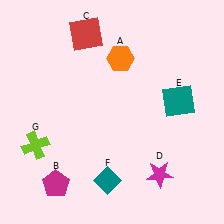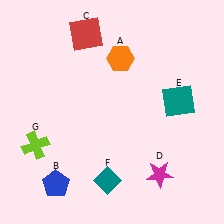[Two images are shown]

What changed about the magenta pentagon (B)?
In Image 1, B is magenta. In Image 2, it changed to blue.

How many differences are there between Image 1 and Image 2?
There is 1 difference between the two images.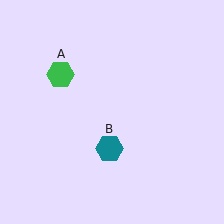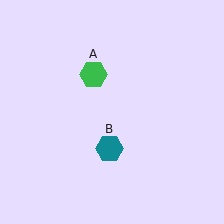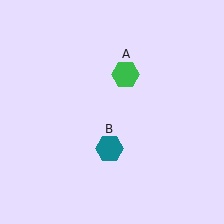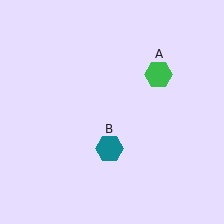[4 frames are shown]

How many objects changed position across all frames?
1 object changed position: green hexagon (object A).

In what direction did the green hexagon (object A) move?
The green hexagon (object A) moved right.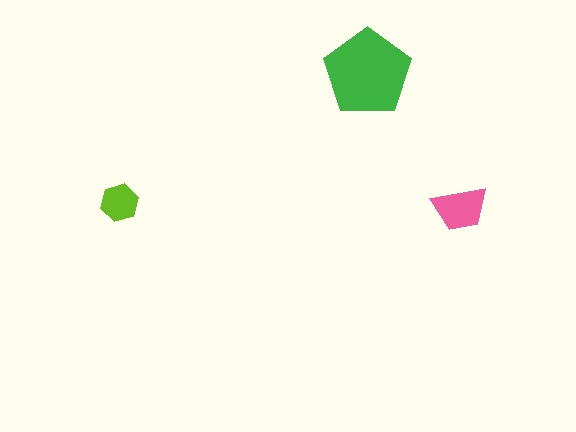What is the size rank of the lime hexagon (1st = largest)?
3rd.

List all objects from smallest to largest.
The lime hexagon, the pink trapezoid, the green pentagon.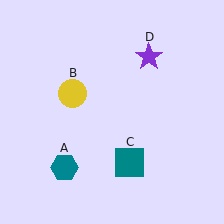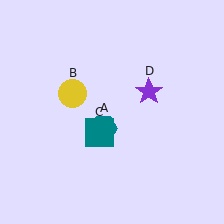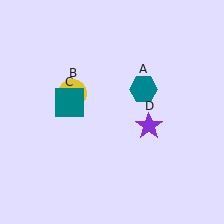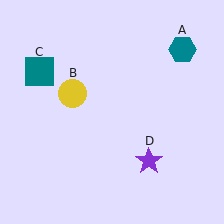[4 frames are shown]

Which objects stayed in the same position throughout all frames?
Yellow circle (object B) remained stationary.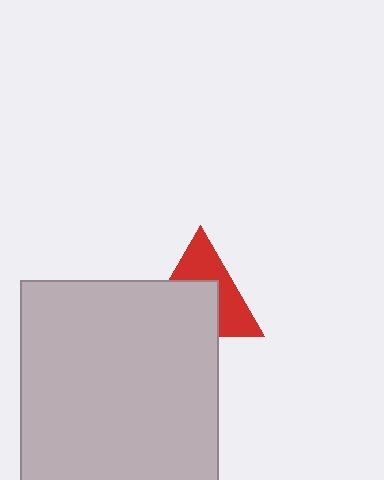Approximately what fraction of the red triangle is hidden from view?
Roughly 53% of the red triangle is hidden behind the light gray rectangle.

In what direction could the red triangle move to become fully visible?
The red triangle could move up. That would shift it out from behind the light gray rectangle entirely.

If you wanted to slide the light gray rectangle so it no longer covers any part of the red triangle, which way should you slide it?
Slide it down — that is the most direct way to separate the two shapes.